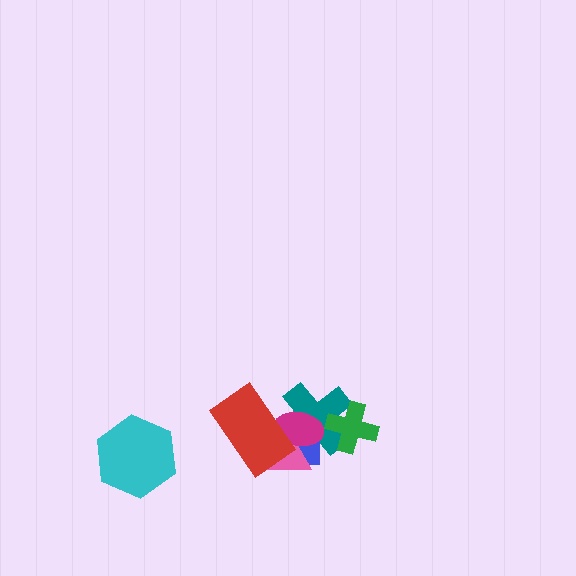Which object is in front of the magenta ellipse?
The red rectangle is in front of the magenta ellipse.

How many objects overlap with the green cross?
1 object overlaps with the green cross.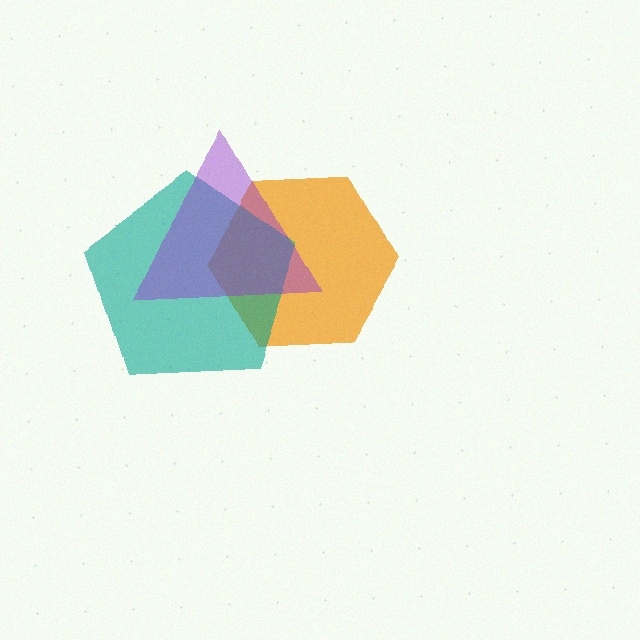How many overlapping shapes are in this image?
There are 3 overlapping shapes in the image.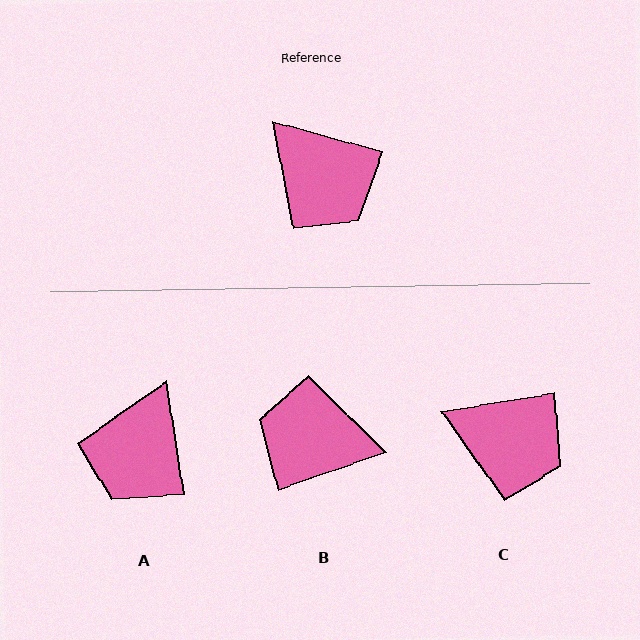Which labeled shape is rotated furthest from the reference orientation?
B, about 146 degrees away.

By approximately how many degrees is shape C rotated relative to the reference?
Approximately 24 degrees counter-clockwise.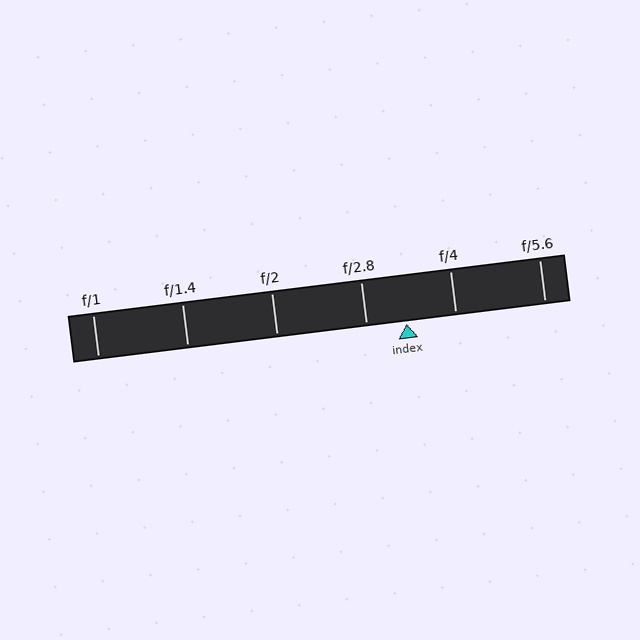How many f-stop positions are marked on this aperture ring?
There are 6 f-stop positions marked.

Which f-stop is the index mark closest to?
The index mark is closest to f/2.8.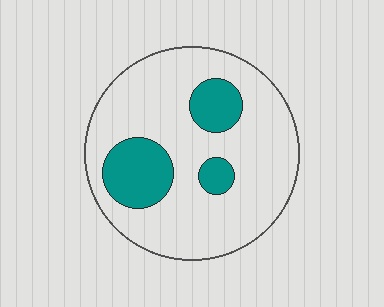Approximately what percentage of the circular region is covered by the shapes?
Approximately 20%.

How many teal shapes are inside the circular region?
3.